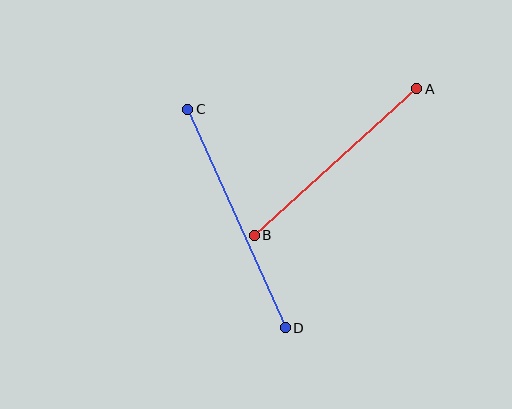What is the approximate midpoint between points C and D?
The midpoint is at approximately (236, 219) pixels.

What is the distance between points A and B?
The distance is approximately 218 pixels.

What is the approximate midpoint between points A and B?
The midpoint is at approximately (335, 162) pixels.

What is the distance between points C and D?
The distance is approximately 239 pixels.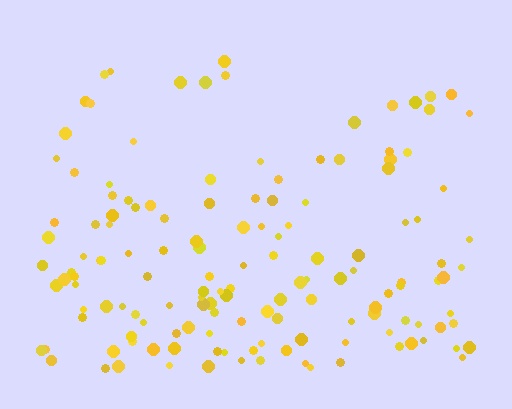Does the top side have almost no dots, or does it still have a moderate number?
Still a moderate number, just noticeably fewer than the bottom.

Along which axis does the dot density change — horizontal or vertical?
Vertical.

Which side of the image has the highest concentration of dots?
The bottom.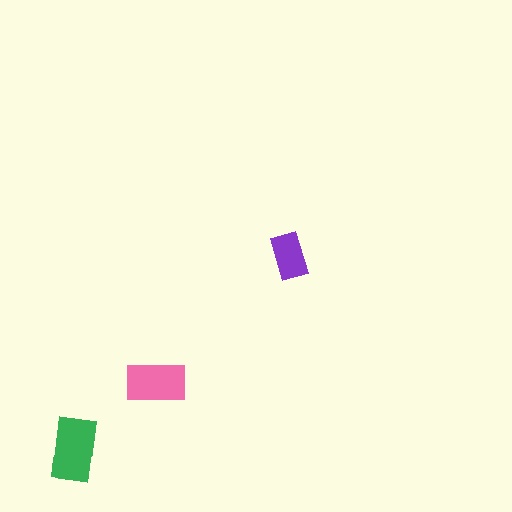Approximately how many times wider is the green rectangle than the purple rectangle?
About 1.5 times wider.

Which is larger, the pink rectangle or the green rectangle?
The green one.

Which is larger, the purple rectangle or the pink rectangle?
The pink one.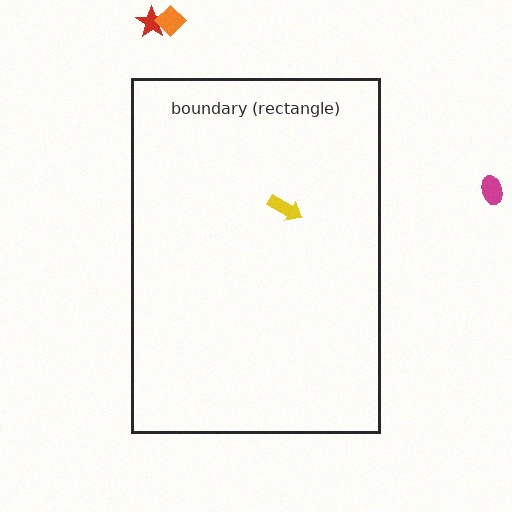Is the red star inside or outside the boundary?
Outside.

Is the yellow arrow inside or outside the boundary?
Inside.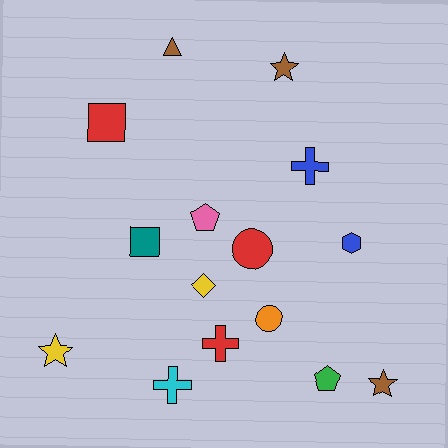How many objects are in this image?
There are 15 objects.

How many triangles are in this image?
There is 1 triangle.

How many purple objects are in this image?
There are no purple objects.